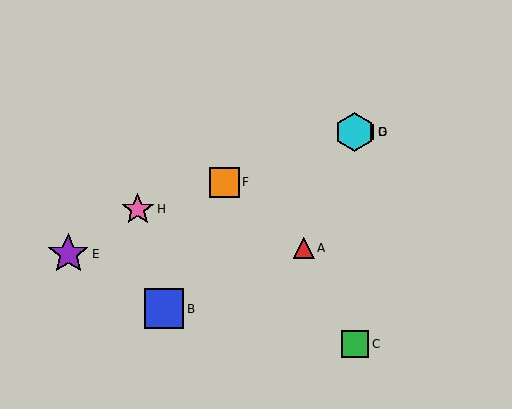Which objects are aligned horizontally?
Objects D, G are aligned horizontally.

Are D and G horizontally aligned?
Yes, both are at y≈132.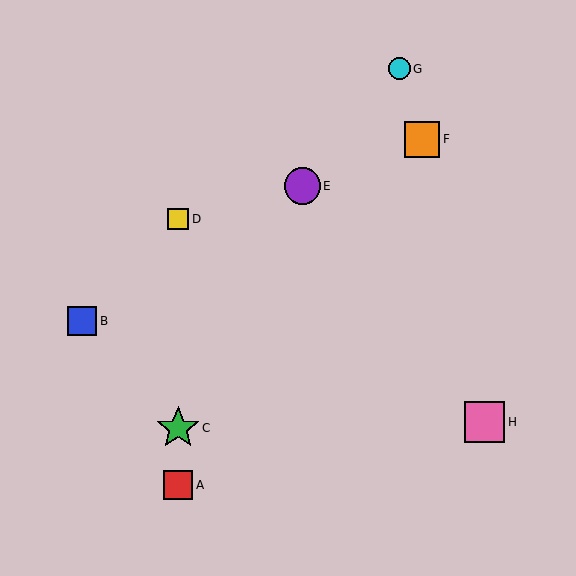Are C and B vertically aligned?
No, C is at x≈178 and B is at x≈82.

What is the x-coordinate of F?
Object F is at x≈422.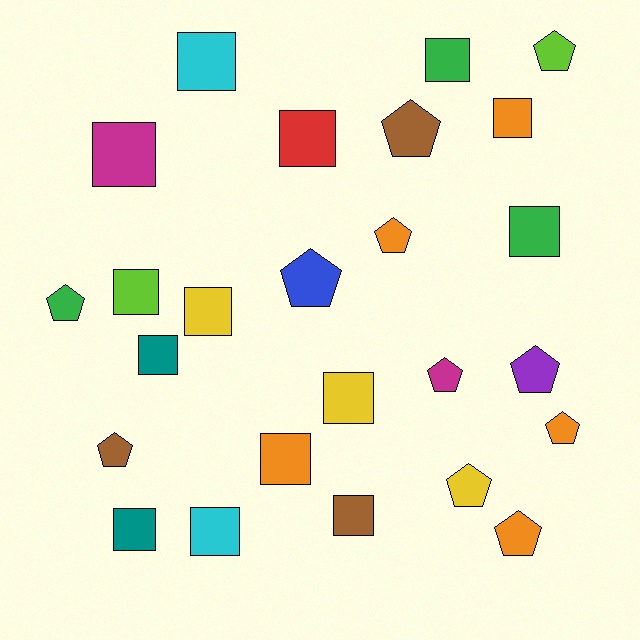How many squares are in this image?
There are 14 squares.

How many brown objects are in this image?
There are 3 brown objects.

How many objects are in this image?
There are 25 objects.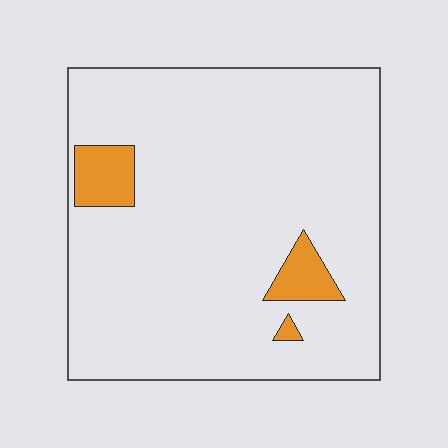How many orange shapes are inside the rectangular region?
3.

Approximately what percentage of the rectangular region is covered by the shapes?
Approximately 5%.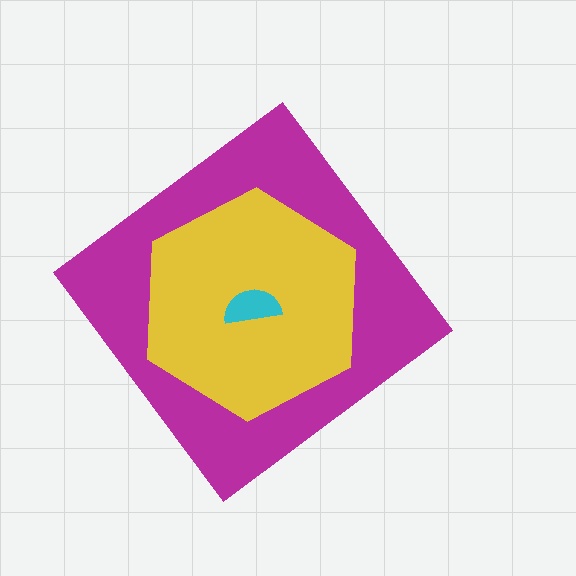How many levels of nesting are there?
3.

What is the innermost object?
The cyan semicircle.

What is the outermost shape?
The magenta diamond.